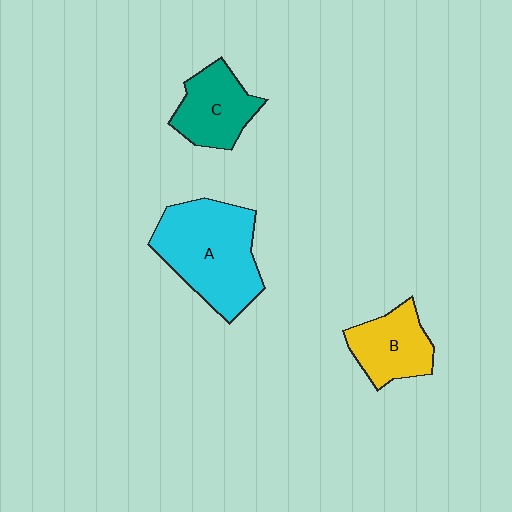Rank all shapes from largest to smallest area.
From largest to smallest: A (cyan), C (teal), B (yellow).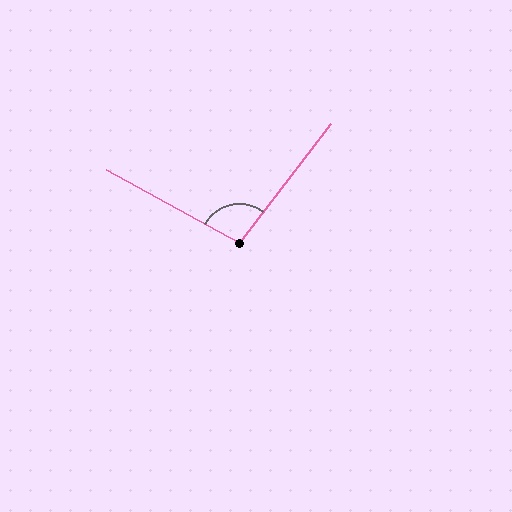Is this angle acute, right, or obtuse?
It is obtuse.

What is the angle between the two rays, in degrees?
Approximately 98 degrees.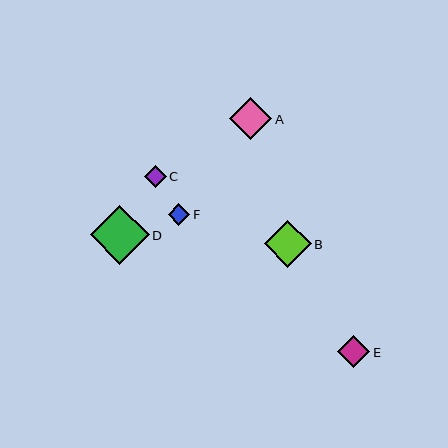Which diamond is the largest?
Diamond D is the largest with a size of approximately 59 pixels.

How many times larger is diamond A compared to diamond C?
Diamond A is approximately 1.9 times the size of diamond C.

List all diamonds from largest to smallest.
From largest to smallest: D, B, A, E, C, F.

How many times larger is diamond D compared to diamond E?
Diamond D is approximately 1.8 times the size of diamond E.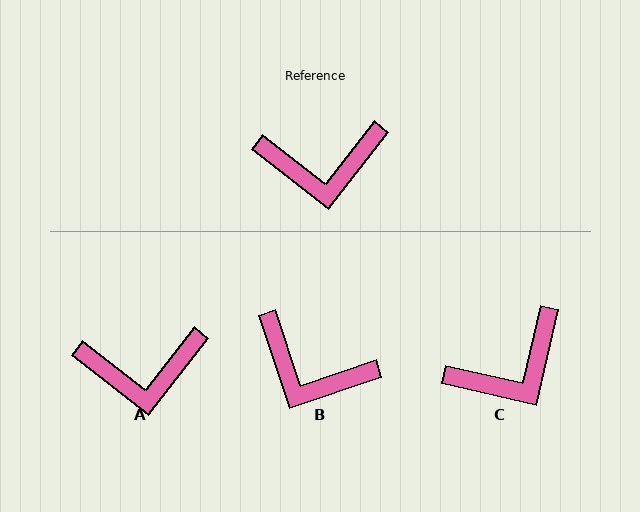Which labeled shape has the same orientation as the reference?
A.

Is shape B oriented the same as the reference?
No, it is off by about 33 degrees.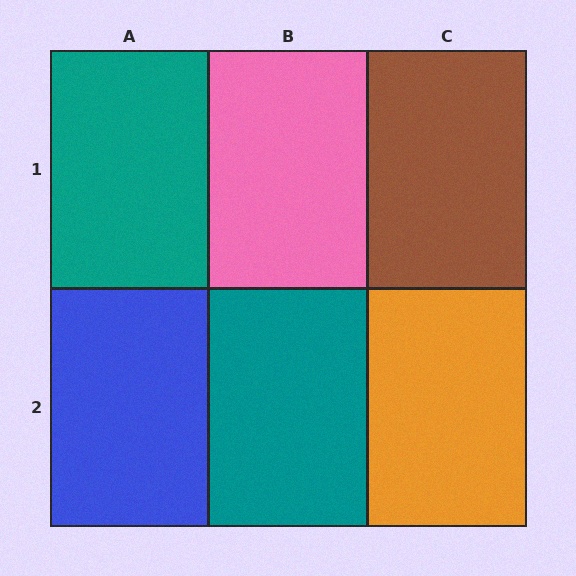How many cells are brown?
1 cell is brown.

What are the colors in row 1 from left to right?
Teal, pink, brown.